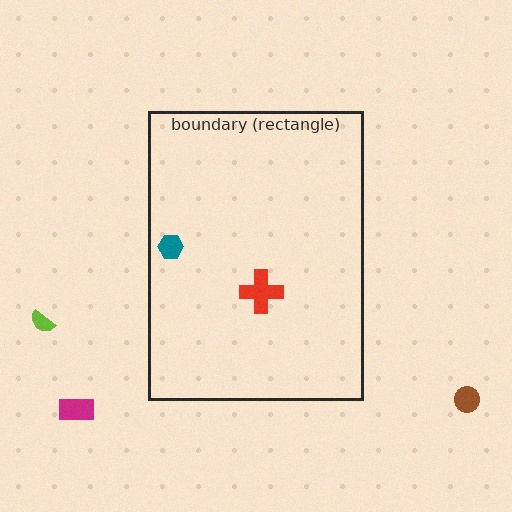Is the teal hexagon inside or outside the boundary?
Inside.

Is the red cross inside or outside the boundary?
Inside.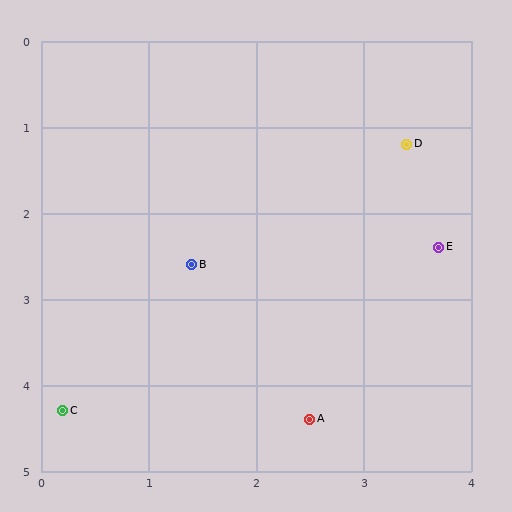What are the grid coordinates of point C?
Point C is at approximately (0.2, 4.3).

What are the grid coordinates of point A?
Point A is at approximately (2.5, 4.4).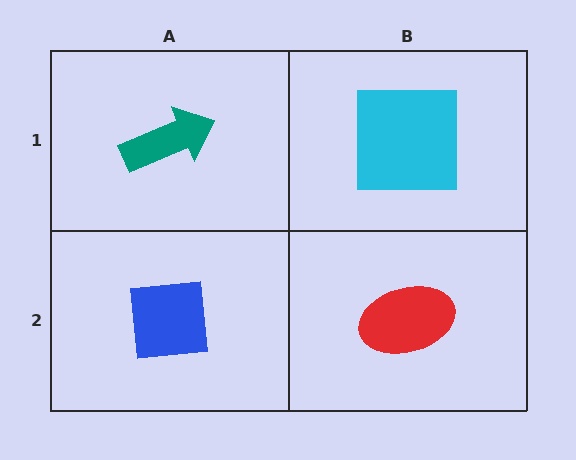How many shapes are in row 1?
2 shapes.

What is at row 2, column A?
A blue square.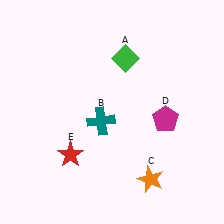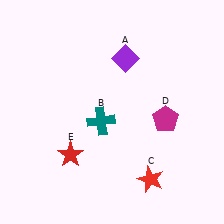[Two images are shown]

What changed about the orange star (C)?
In Image 1, C is orange. In Image 2, it changed to red.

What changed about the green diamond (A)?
In Image 1, A is green. In Image 2, it changed to purple.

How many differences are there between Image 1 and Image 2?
There are 2 differences between the two images.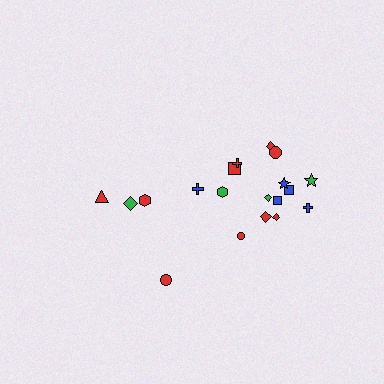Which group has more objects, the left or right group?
The right group.